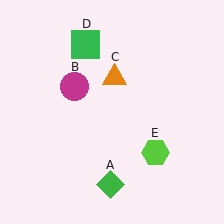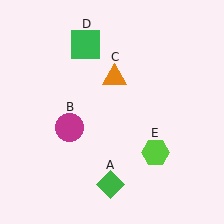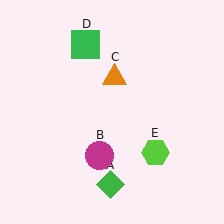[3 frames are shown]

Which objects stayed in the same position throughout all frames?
Green diamond (object A) and orange triangle (object C) and green square (object D) and lime hexagon (object E) remained stationary.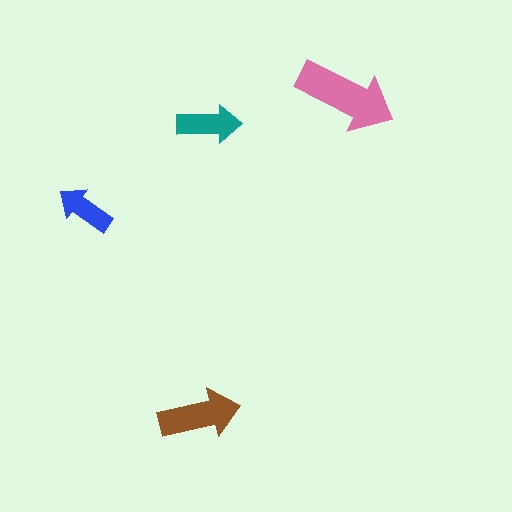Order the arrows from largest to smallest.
the pink one, the brown one, the teal one, the blue one.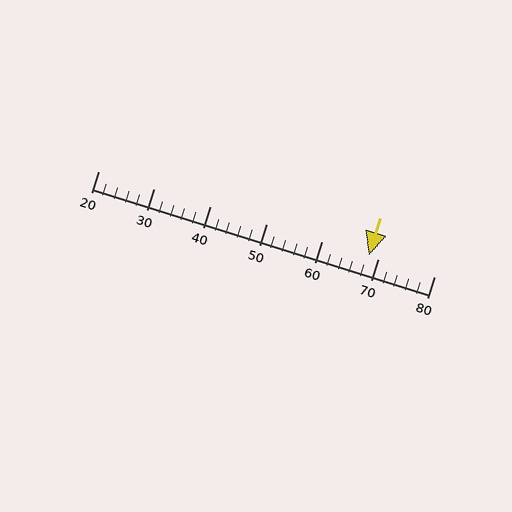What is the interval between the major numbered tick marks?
The major tick marks are spaced 10 units apart.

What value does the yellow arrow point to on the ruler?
The yellow arrow points to approximately 68.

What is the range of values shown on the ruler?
The ruler shows values from 20 to 80.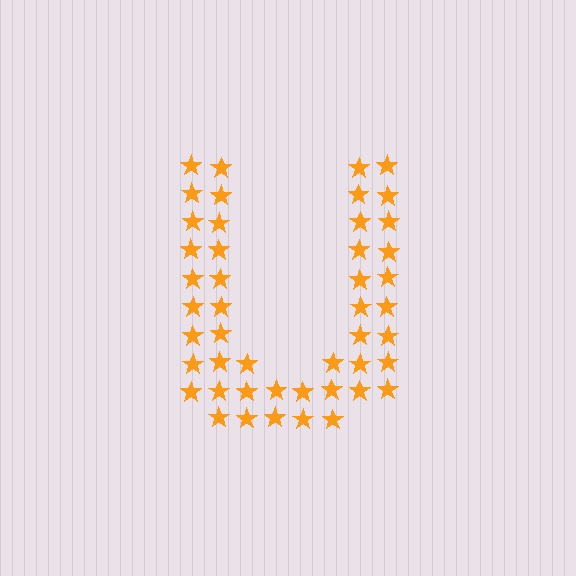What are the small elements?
The small elements are stars.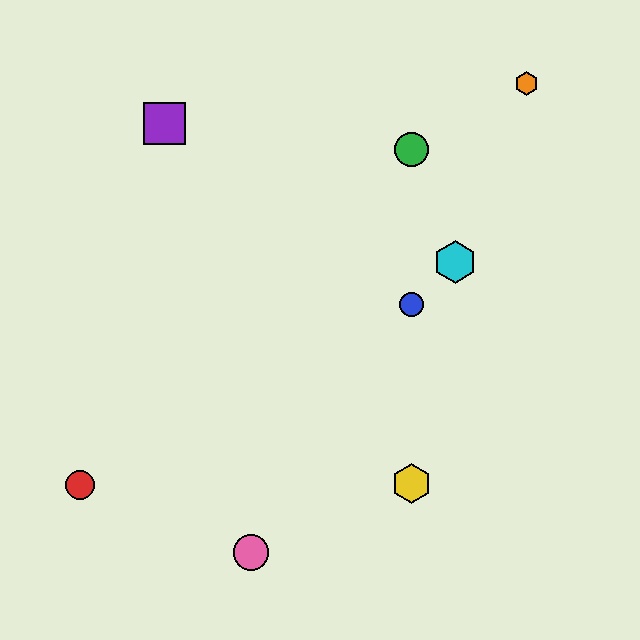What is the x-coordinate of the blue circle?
The blue circle is at x≈412.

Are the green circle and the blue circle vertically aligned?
Yes, both are at x≈412.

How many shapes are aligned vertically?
3 shapes (the blue circle, the green circle, the yellow hexagon) are aligned vertically.